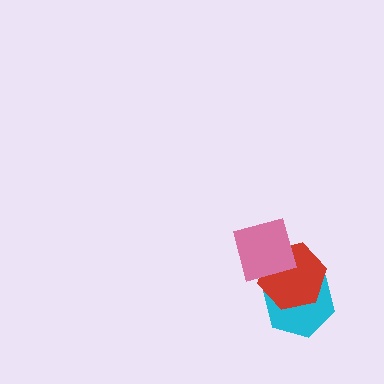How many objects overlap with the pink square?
2 objects overlap with the pink square.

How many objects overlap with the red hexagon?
2 objects overlap with the red hexagon.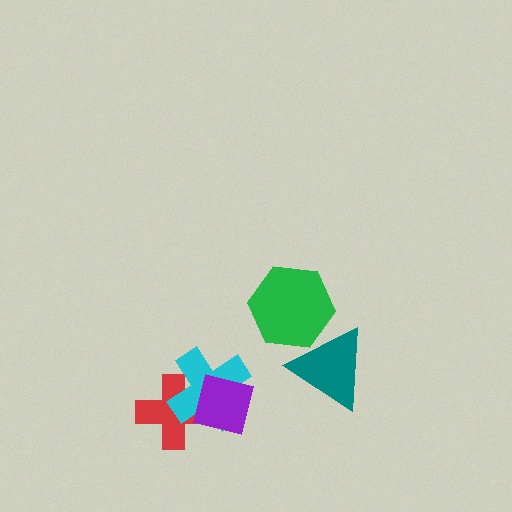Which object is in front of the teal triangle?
The green hexagon is in front of the teal triangle.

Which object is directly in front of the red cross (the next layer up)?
The cyan cross is directly in front of the red cross.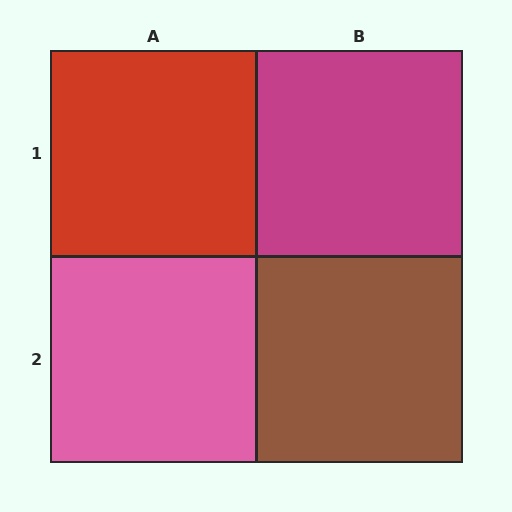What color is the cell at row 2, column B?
Brown.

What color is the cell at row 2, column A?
Pink.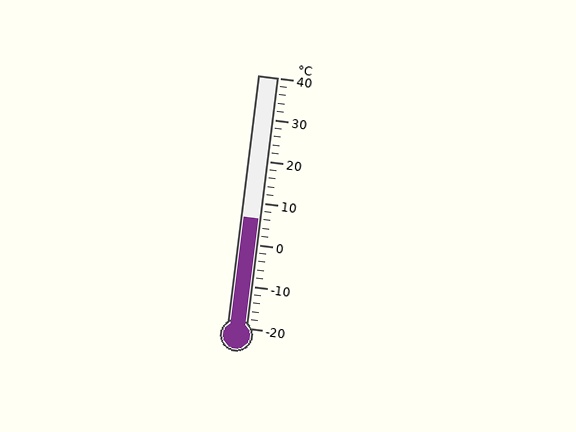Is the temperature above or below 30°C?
The temperature is below 30°C.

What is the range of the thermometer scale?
The thermometer scale ranges from -20°C to 40°C.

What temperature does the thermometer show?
The thermometer shows approximately 6°C.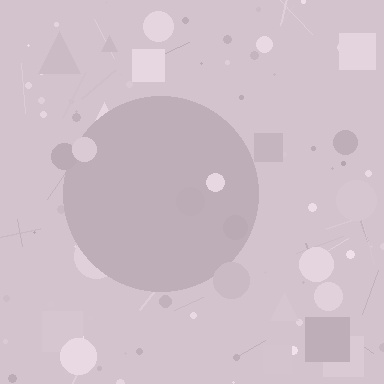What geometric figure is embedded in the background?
A circle is embedded in the background.